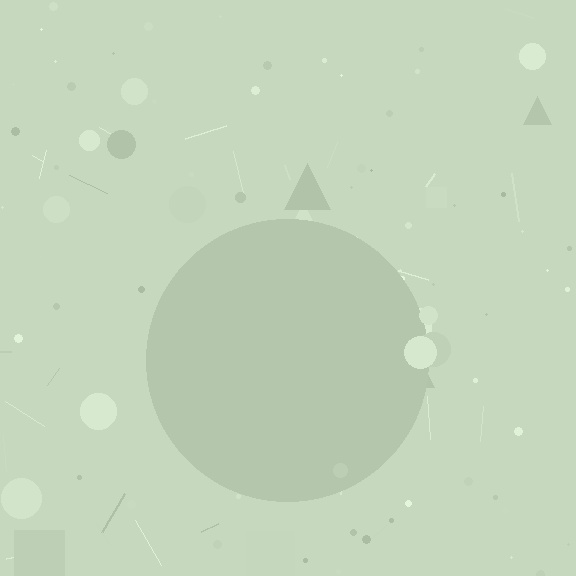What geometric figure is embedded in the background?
A circle is embedded in the background.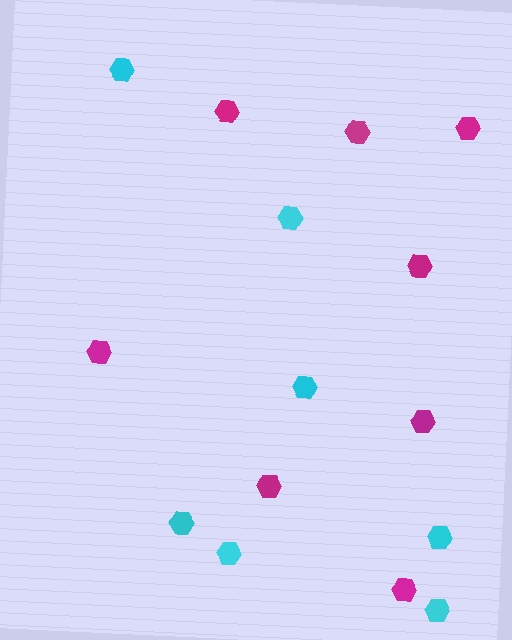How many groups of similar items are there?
There are 2 groups: one group of magenta hexagons (8) and one group of cyan hexagons (7).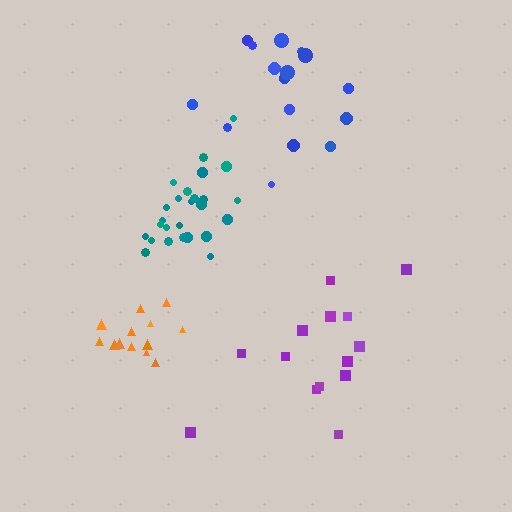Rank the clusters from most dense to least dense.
teal, orange, blue, purple.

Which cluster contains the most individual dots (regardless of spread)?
Teal (26).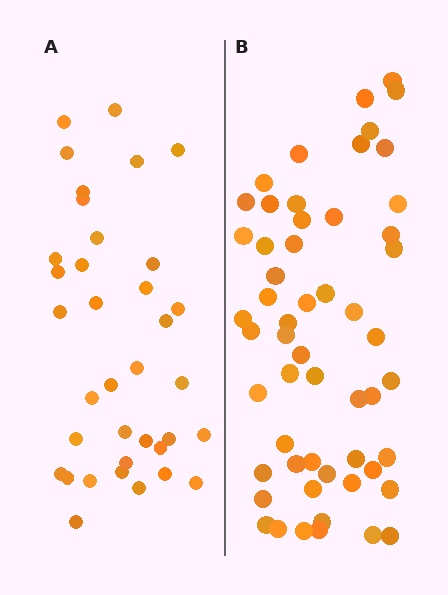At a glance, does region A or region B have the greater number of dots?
Region B (the right region) has more dots.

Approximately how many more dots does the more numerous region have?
Region B has approximately 20 more dots than region A.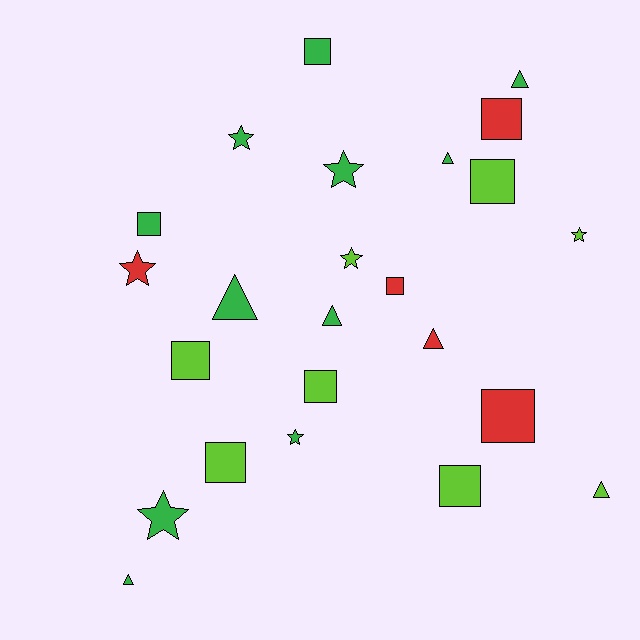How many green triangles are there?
There are 5 green triangles.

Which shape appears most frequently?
Square, with 10 objects.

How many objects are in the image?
There are 24 objects.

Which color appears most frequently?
Green, with 11 objects.